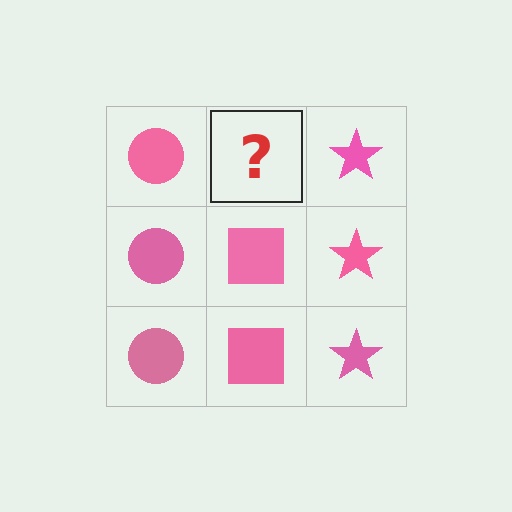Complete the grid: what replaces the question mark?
The question mark should be replaced with a pink square.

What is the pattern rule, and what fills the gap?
The rule is that each column has a consistent shape. The gap should be filled with a pink square.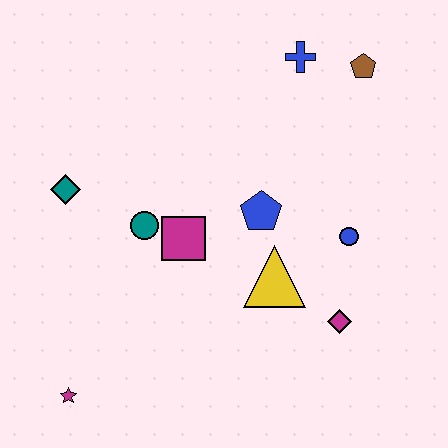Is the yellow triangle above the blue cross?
No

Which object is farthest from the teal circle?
The brown pentagon is farthest from the teal circle.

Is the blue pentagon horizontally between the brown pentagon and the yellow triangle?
No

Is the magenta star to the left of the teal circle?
Yes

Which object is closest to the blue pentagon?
The yellow triangle is closest to the blue pentagon.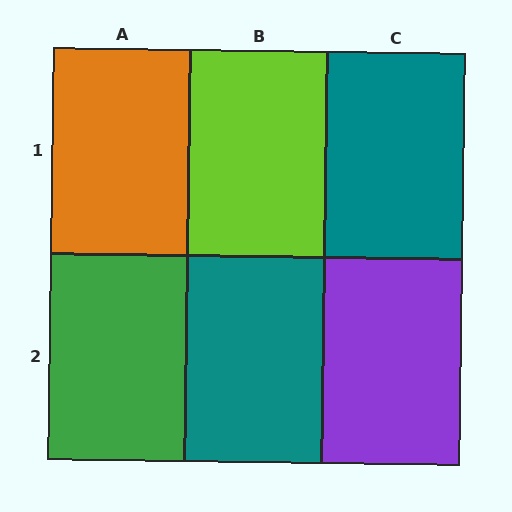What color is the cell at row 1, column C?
Teal.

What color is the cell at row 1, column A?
Orange.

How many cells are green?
1 cell is green.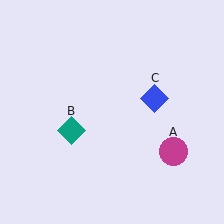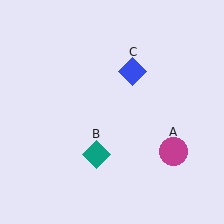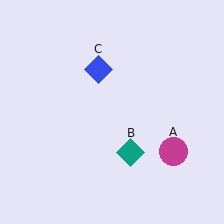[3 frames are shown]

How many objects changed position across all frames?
2 objects changed position: teal diamond (object B), blue diamond (object C).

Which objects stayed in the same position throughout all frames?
Magenta circle (object A) remained stationary.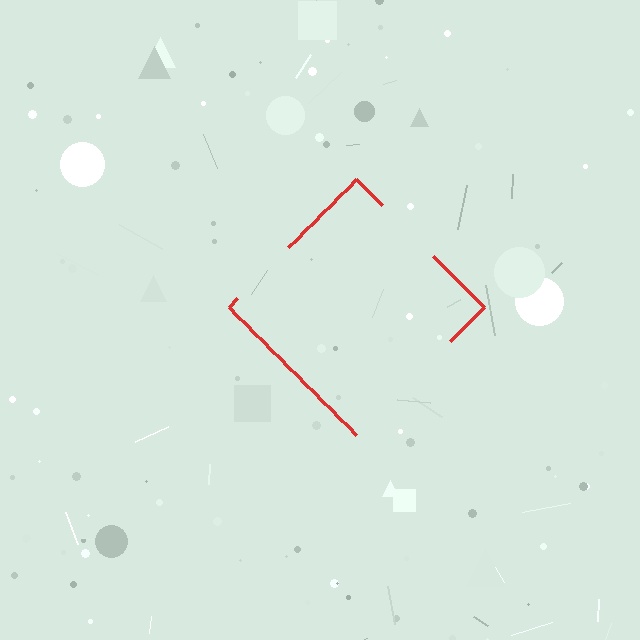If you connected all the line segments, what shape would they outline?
They would outline a diamond.